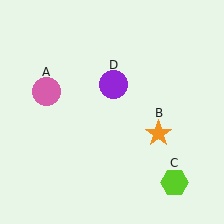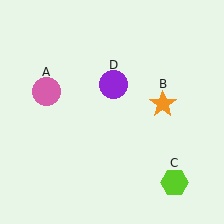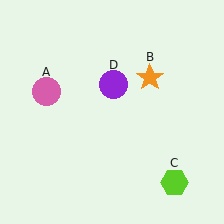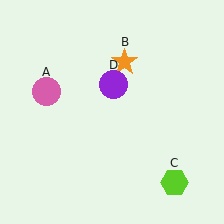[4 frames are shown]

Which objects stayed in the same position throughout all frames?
Pink circle (object A) and lime hexagon (object C) and purple circle (object D) remained stationary.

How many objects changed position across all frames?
1 object changed position: orange star (object B).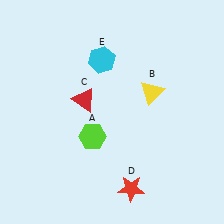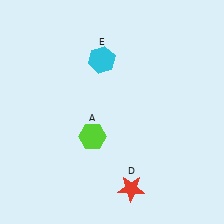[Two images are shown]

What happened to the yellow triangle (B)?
The yellow triangle (B) was removed in Image 2. It was in the top-right area of Image 1.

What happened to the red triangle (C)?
The red triangle (C) was removed in Image 2. It was in the top-left area of Image 1.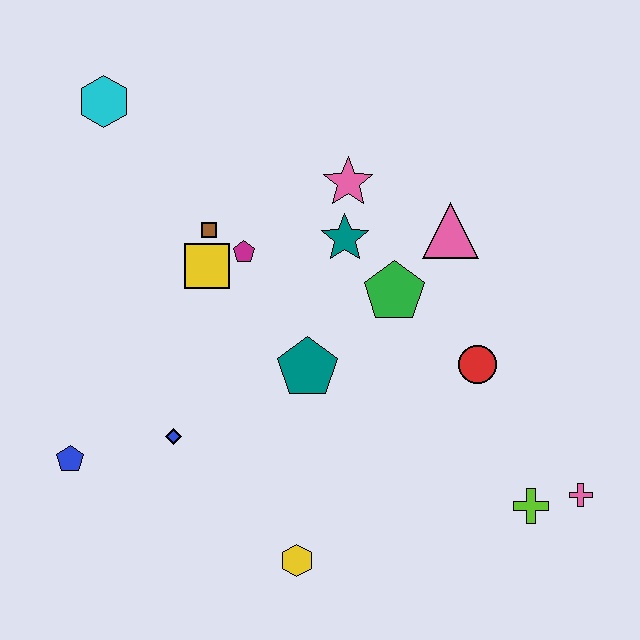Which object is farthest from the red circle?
The cyan hexagon is farthest from the red circle.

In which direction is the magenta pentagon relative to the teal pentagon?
The magenta pentagon is above the teal pentagon.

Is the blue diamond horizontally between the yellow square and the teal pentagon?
No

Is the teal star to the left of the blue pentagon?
No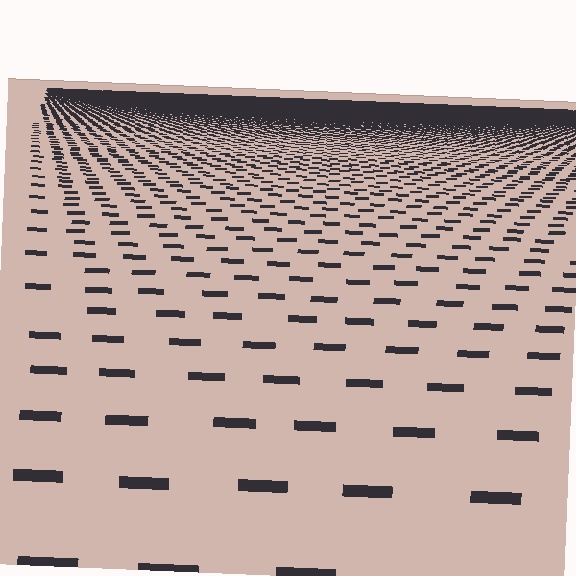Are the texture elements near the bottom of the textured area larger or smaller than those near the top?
Larger. Near the bottom, elements are closer to the viewer and appear at a bigger on-screen size.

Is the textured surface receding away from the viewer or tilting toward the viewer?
The surface is receding away from the viewer. Texture elements get smaller and denser toward the top.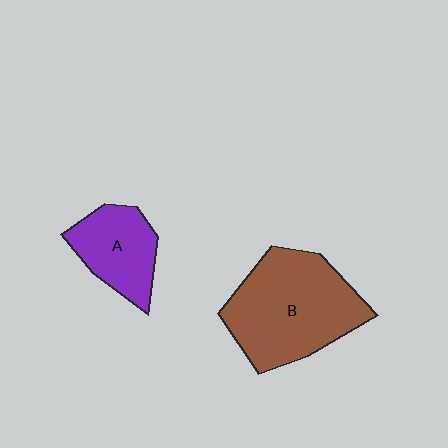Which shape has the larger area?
Shape B (brown).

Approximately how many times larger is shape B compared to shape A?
Approximately 1.9 times.